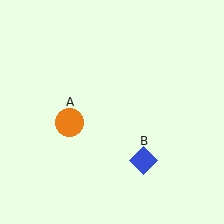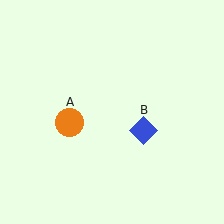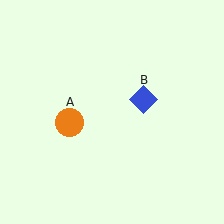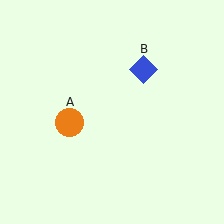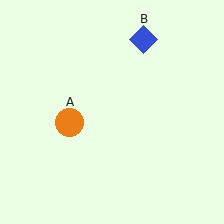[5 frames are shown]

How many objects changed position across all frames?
1 object changed position: blue diamond (object B).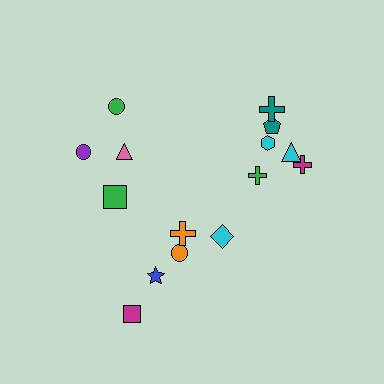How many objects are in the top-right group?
There are 6 objects.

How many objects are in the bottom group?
There are 5 objects.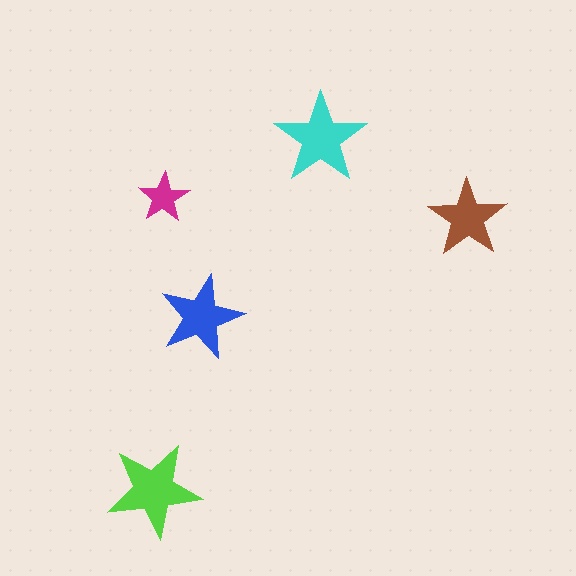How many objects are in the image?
There are 5 objects in the image.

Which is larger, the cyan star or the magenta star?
The cyan one.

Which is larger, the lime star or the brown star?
The lime one.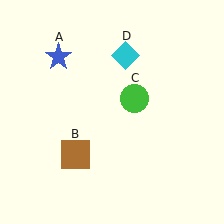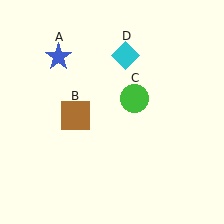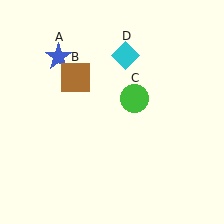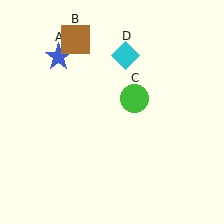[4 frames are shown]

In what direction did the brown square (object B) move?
The brown square (object B) moved up.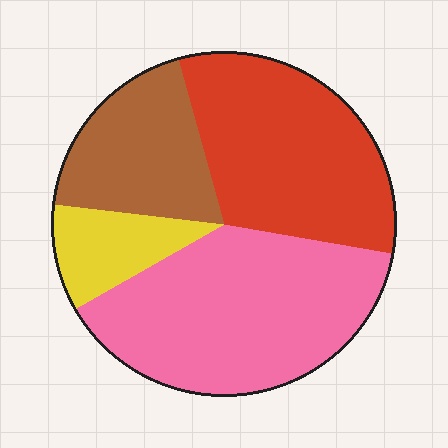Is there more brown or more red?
Red.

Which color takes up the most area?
Pink, at roughly 40%.